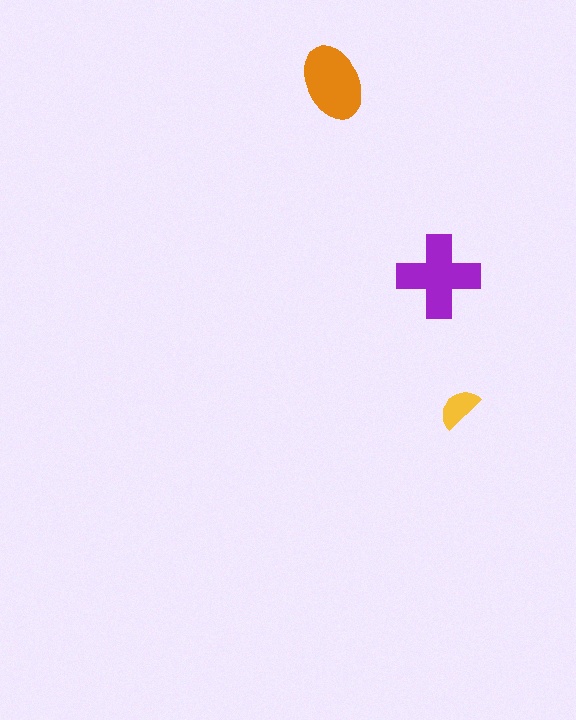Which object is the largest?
The purple cross.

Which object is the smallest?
The yellow semicircle.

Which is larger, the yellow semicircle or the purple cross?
The purple cross.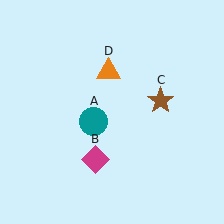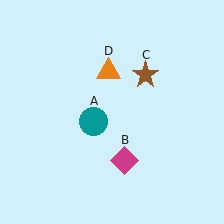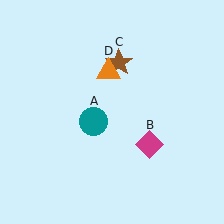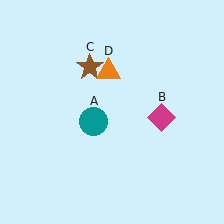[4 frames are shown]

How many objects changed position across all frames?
2 objects changed position: magenta diamond (object B), brown star (object C).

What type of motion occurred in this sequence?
The magenta diamond (object B), brown star (object C) rotated counterclockwise around the center of the scene.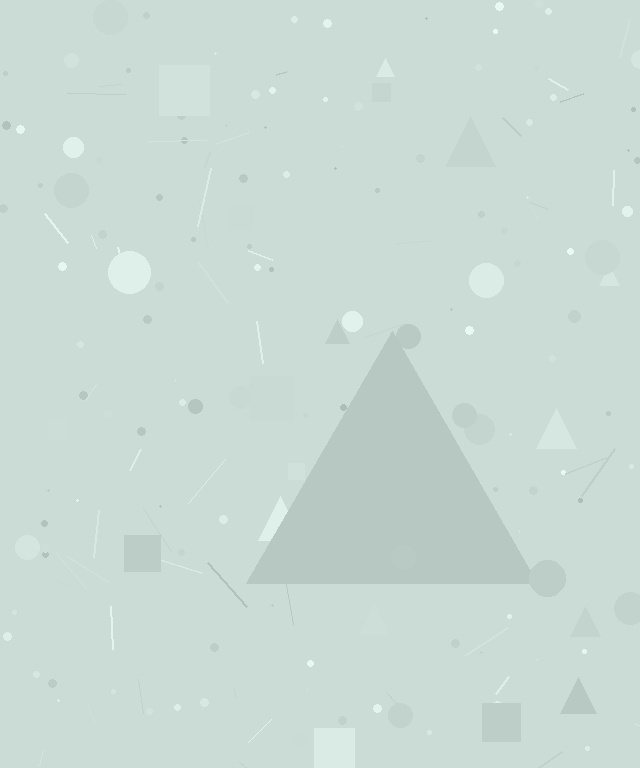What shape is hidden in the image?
A triangle is hidden in the image.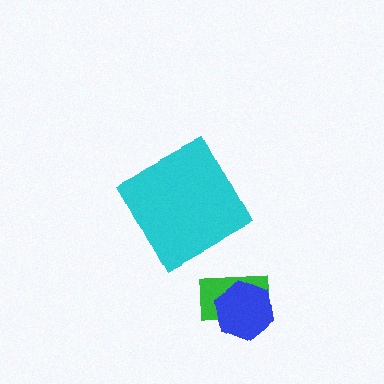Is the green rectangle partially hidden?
Yes, it is partially covered by another shape.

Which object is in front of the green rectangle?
The blue hexagon is in front of the green rectangle.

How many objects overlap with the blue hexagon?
1 object overlaps with the blue hexagon.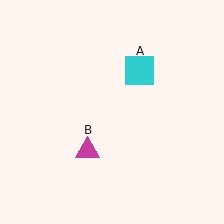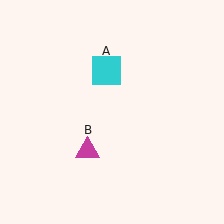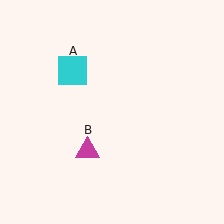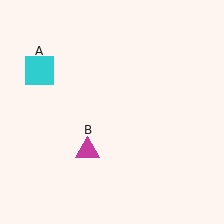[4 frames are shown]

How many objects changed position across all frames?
1 object changed position: cyan square (object A).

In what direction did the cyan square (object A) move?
The cyan square (object A) moved left.